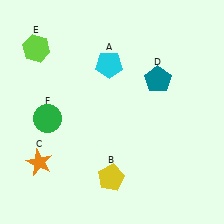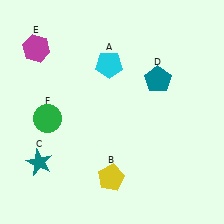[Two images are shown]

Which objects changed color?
C changed from orange to teal. E changed from lime to magenta.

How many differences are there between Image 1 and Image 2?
There are 2 differences between the two images.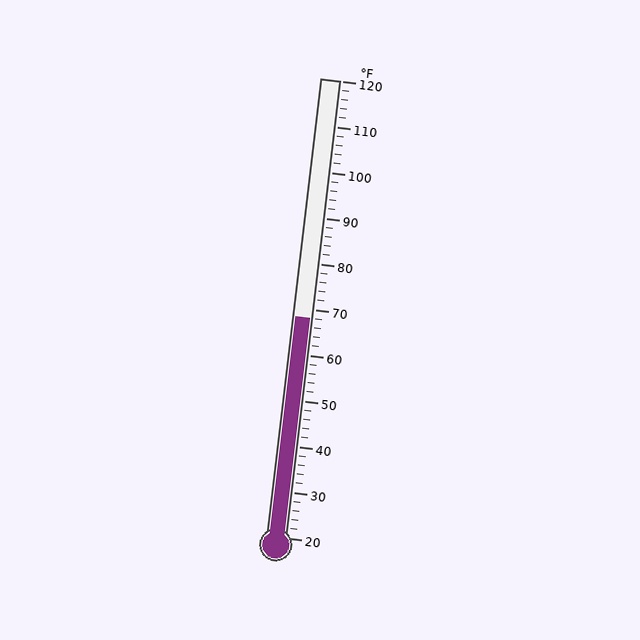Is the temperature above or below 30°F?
The temperature is above 30°F.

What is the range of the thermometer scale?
The thermometer scale ranges from 20°F to 120°F.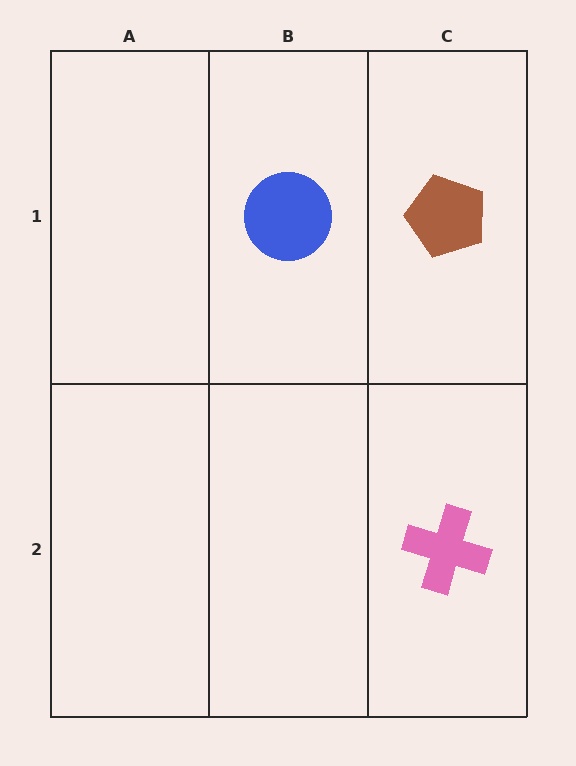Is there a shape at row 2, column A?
No, that cell is empty.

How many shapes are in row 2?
1 shape.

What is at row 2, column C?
A pink cross.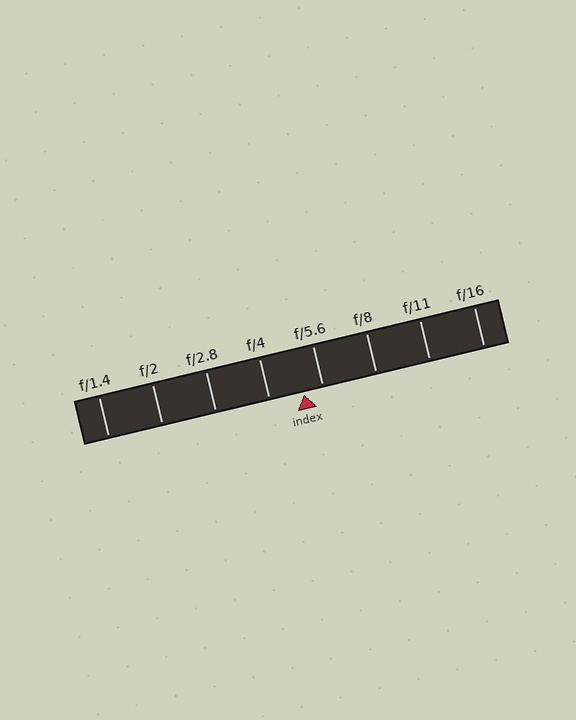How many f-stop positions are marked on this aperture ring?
There are 8 f-stop positions marked.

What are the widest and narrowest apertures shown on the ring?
The widest aperture shown is f/1.4 and the narrowest is f/16.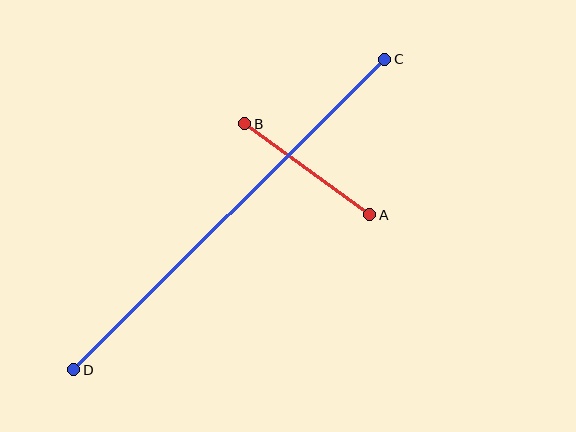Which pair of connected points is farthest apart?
Points C and D are farthest apart.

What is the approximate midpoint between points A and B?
The midpoint is at approximately (307, 169) pixels.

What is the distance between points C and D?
The distance is approximately 440 pixels.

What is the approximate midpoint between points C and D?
The midpoint is at approximately (229, 214) pixels.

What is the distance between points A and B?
The distance is approximately 155 pixels.